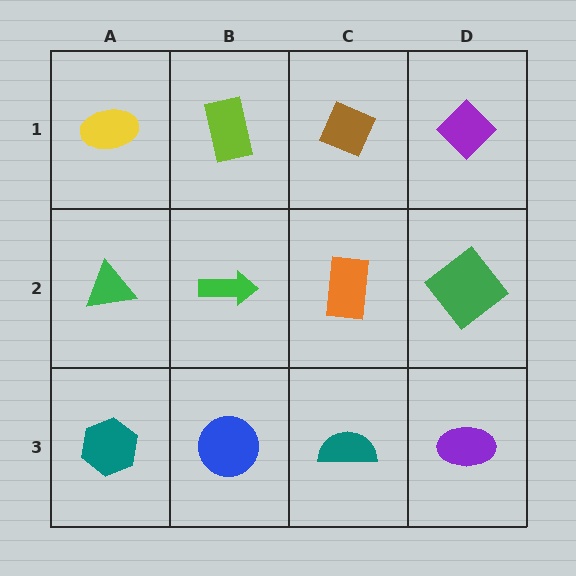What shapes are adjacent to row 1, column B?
A green arrow (row 2, column B), a yellow ellipse (row 1, column A), a brown diamond (row 1, column C).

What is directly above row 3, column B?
A green arrow.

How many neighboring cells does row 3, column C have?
3.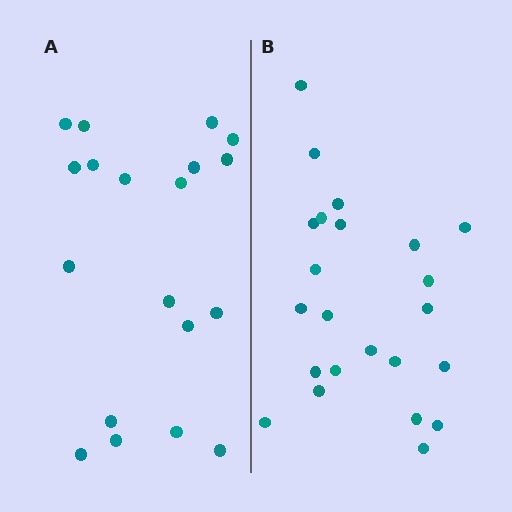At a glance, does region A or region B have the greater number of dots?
Region B (the right region) has more dots.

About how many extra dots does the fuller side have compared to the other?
Region B has about 4 more dots than region A.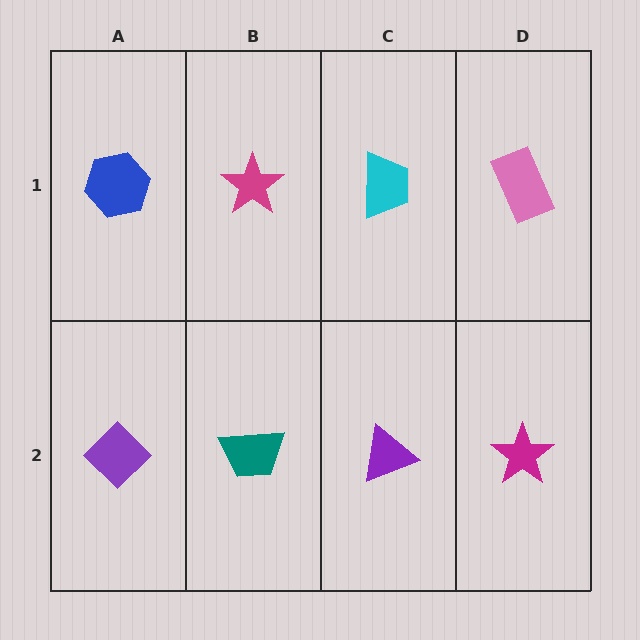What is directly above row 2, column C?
A cyan trapezoid.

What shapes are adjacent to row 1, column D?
A magenta star (row 2, column D), a cyan trapezoid (row 1, column C).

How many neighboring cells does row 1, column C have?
3.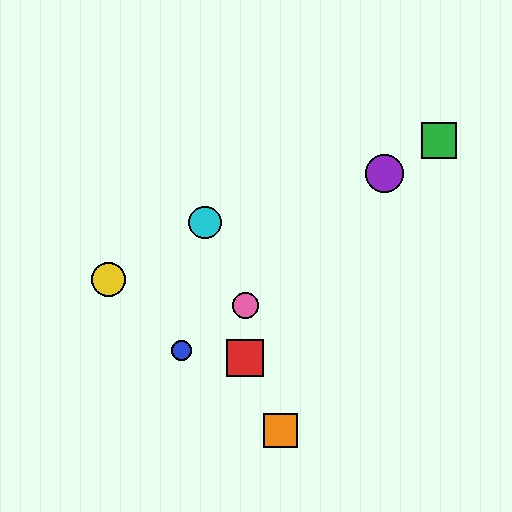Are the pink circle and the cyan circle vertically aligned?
No, the pink circle is at x≈245 and the cyan circle is at x≈205.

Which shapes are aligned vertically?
The red square, the pink circle are aligned vertically.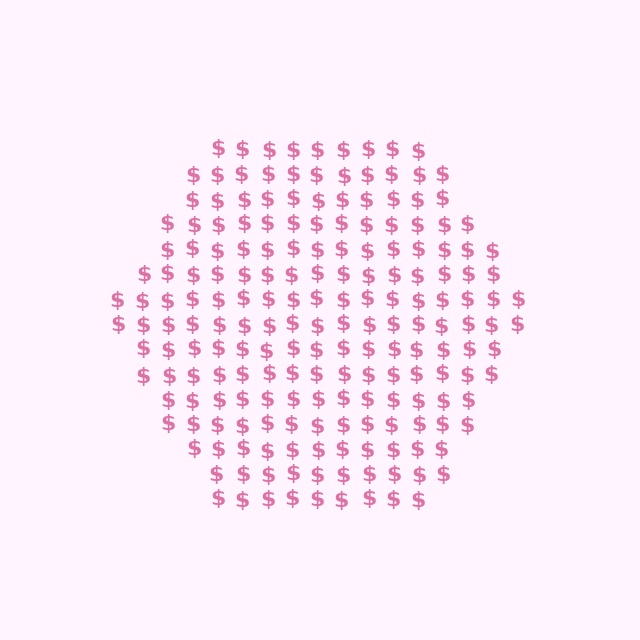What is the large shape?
The large shape is a hexagon.